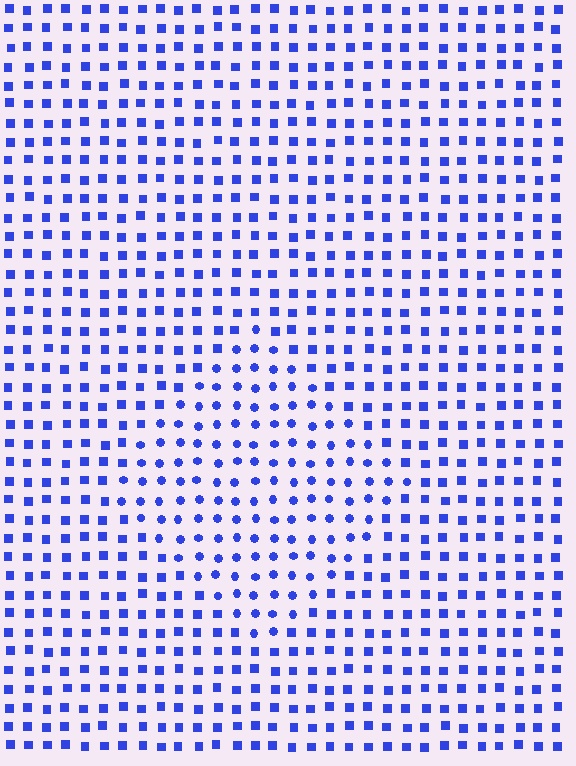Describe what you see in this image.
The image is filled with small blue elements arranged in a uniform grid. A diamond-shaped region contains circles, while the surrounding area contains squares. The boundary is defined purely by the change in element shape.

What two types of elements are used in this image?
The image uses circles inside the diamond region and squares outside it.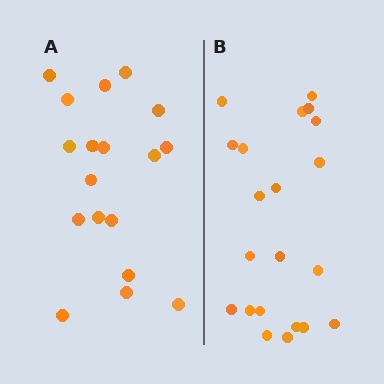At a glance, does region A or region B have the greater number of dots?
Region B (the right region) has more dots.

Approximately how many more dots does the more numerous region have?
Region B has just a few more — roughly 2 or 3 more dots than region A.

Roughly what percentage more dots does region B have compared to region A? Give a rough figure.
About 15% more.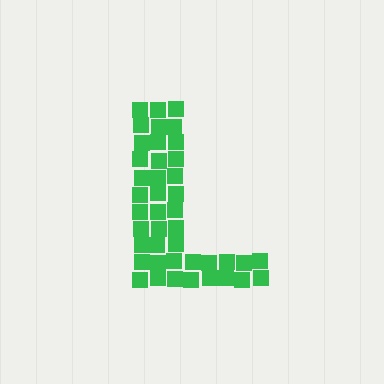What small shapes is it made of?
It is made of small squares.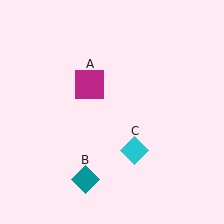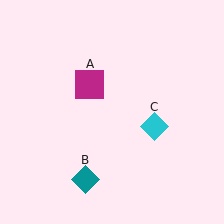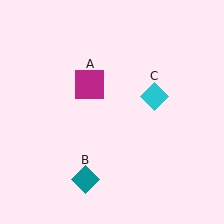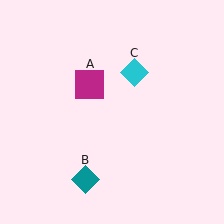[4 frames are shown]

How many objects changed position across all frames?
1 object changed position: cyan diamond (object C).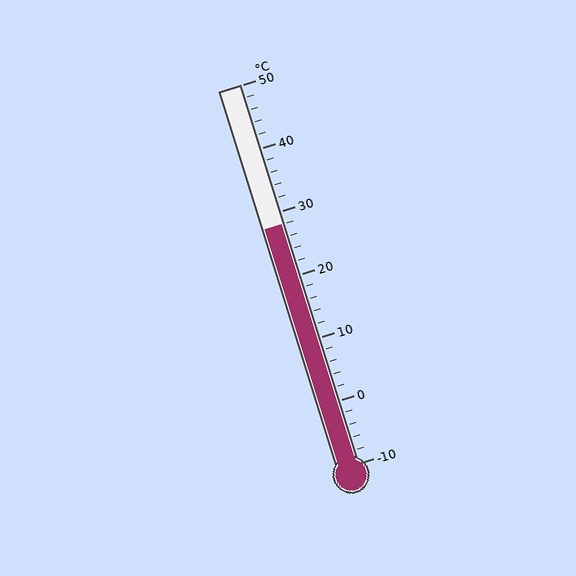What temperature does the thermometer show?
The thermometer shows approximately 28°C.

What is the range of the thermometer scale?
The thermometer scale ranges from -10°C to 50°C.